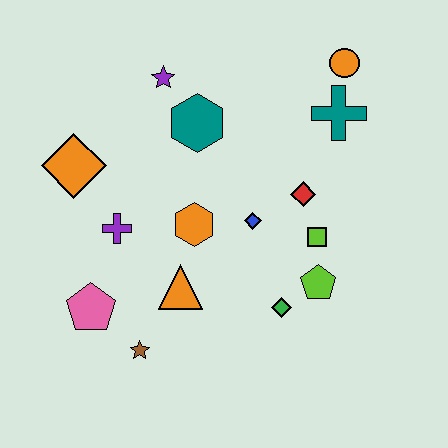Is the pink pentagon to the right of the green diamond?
No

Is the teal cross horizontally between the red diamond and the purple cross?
No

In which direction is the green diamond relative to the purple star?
The green diamond is below the purple star.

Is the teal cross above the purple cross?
Yes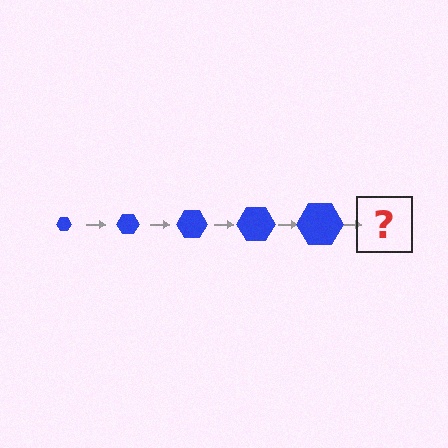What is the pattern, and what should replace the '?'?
The pattern is that the hexagon gets progressively larger each step. The '?' should be a blue hexagon, larger than the previous one.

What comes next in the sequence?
The next element should be a blue hexagon, larger than the previous one.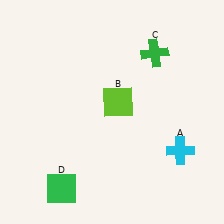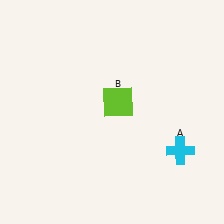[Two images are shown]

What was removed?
The green cross (C), the green square (D) were removed in Image 2.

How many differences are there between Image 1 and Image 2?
There are 2 differences between the two images.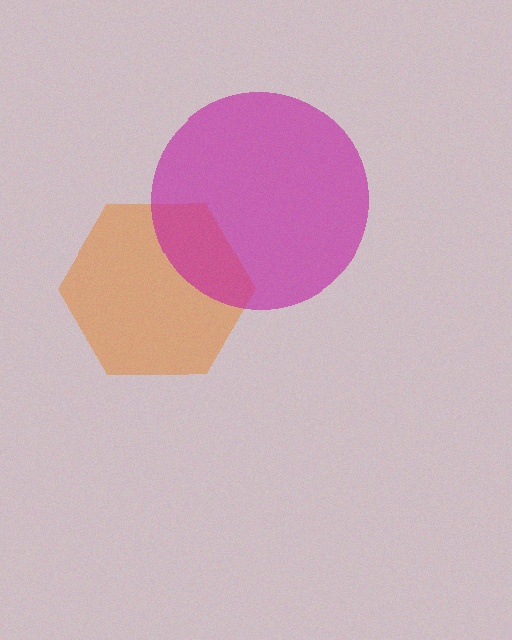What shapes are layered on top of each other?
The layered shapes are: an orange hexagon, a magenta circle.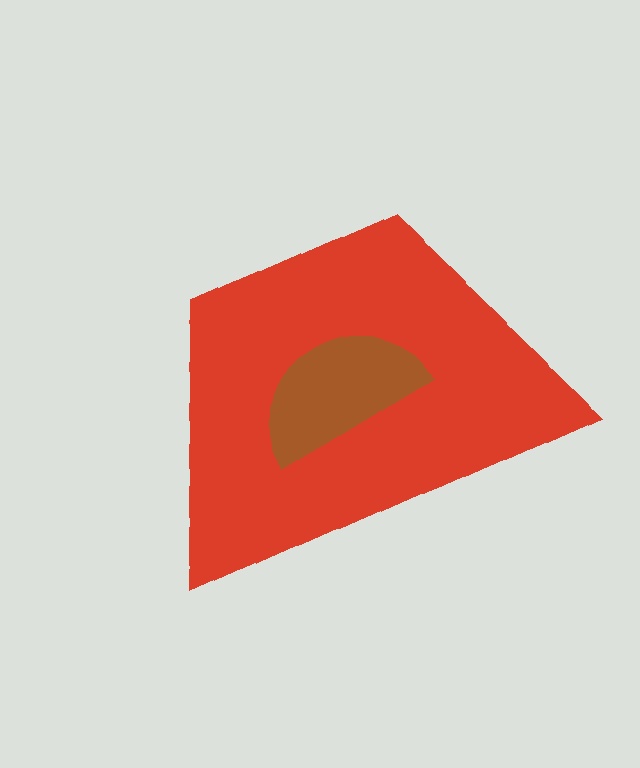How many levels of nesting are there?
2.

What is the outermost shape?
The red trapezoid.